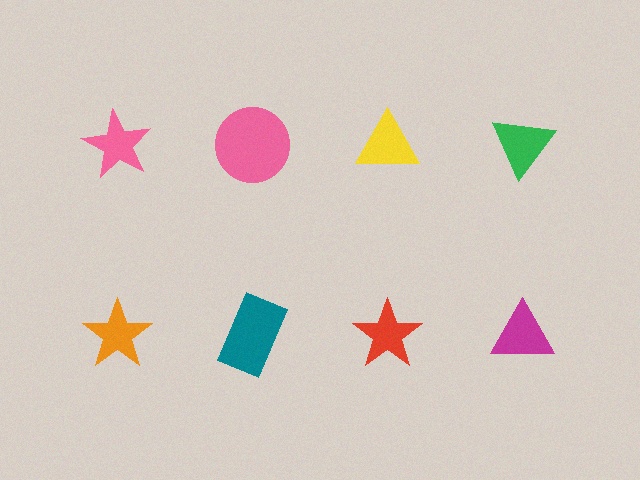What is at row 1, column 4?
A green triangle.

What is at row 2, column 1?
An orange star.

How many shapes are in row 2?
4 shapes.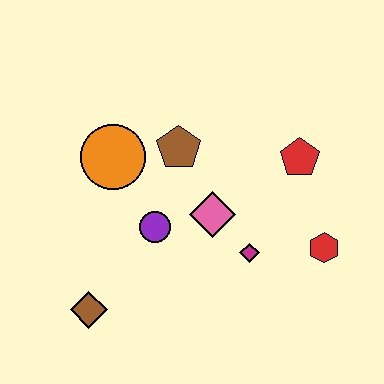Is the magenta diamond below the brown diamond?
No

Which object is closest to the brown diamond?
The purple circle is closest to the brown diamond.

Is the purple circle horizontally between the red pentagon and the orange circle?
Yes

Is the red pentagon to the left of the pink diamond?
No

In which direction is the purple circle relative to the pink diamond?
The purple circle is to the left of the pink diamond.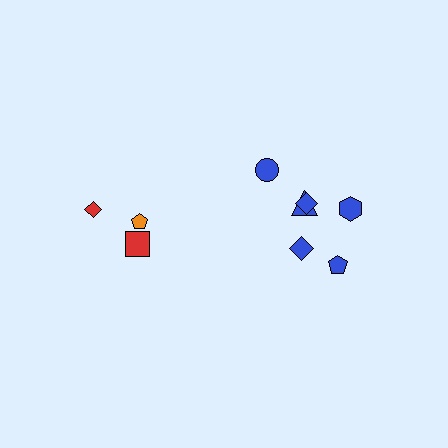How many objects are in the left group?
There are 3 objects.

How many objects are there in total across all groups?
There are 9 objects.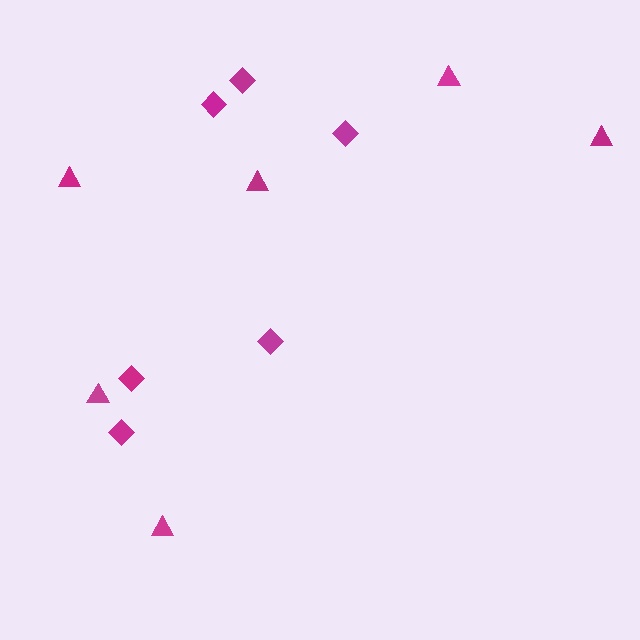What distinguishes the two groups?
There are 2 groups: one group of triangles (6) and one group of diamonds (6).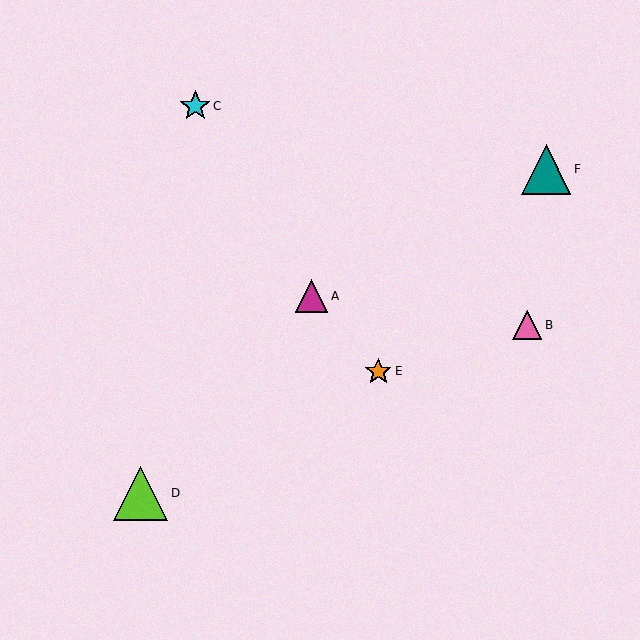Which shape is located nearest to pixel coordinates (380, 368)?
The orange star (labeled E) at (378, 371) is nearest to that location.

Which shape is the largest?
The lime triangle (labeled D) is the largest.